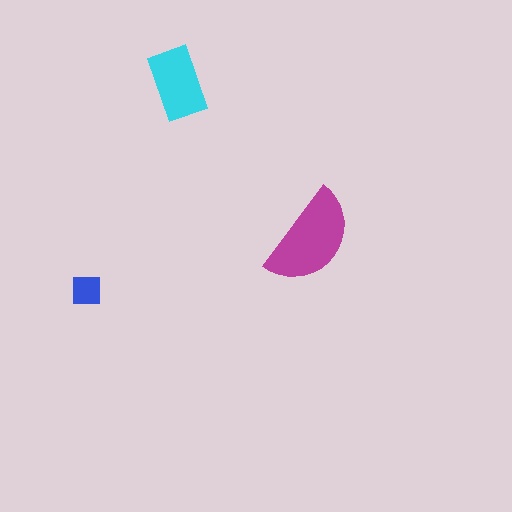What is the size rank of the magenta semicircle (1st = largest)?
1st.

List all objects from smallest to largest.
The blue square, the cyan rectangle, the magenta semicircle.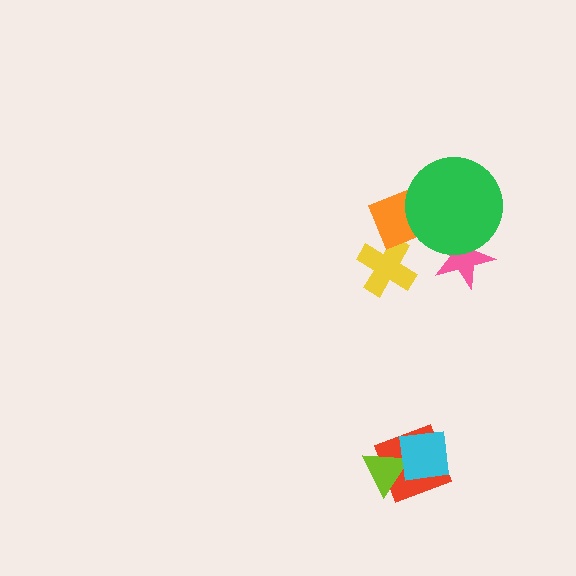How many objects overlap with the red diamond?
2 objects overlap with the red diamond.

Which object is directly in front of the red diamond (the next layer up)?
The lime triangle is directly in front of the red diamond.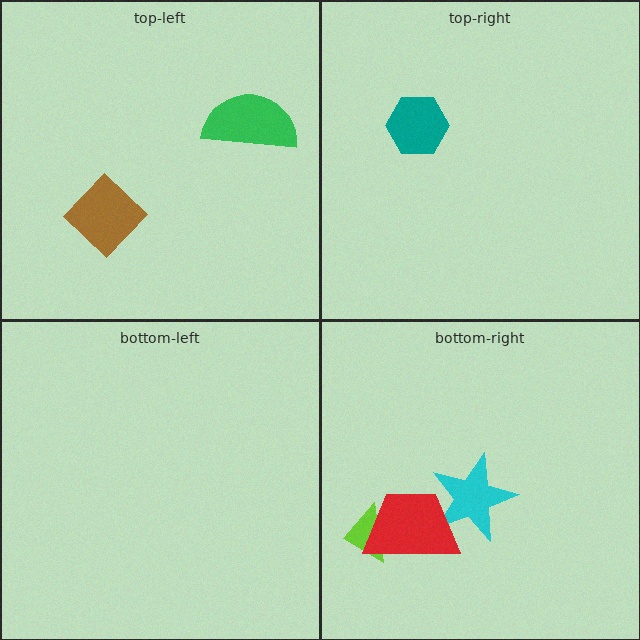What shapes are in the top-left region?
The brown diamond, the green semicircle.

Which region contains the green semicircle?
The top-left region.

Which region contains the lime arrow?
The bottom-right region.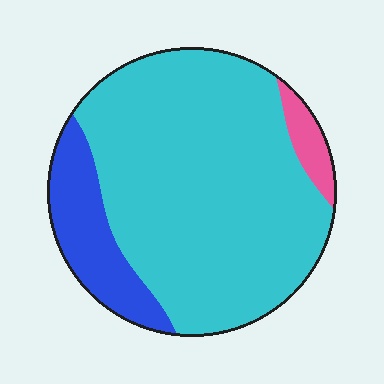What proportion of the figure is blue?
Blue covers roughly 15% of the figure.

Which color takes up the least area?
Pink, at roughly 5%.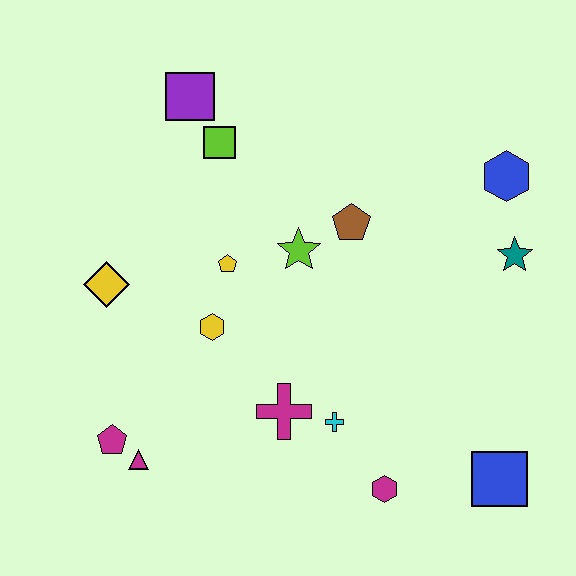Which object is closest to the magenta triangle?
The magenta pentagon is closest to the magenta triangle.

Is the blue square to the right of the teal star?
No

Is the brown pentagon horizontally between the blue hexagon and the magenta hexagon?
No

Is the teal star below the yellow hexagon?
No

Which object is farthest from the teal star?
The magenta pentagon is farthest from the teal star.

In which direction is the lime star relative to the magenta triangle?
The lime star is above the magenta triangle.